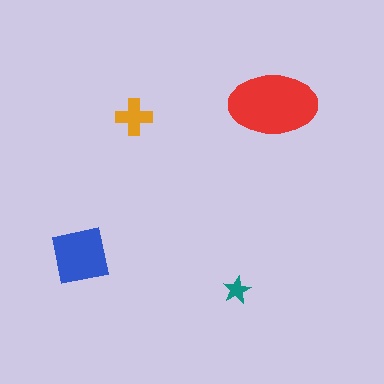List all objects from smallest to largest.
The teal star, the orange cross, the blue square, the red ellipse.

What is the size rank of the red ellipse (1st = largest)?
1st.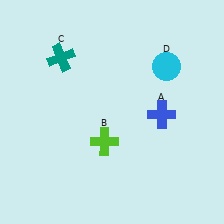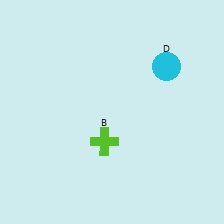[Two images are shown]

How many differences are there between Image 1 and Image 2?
There are 2 differences between the two images.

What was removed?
The blue cross (A), the teal cross (C) were removed in Image 2.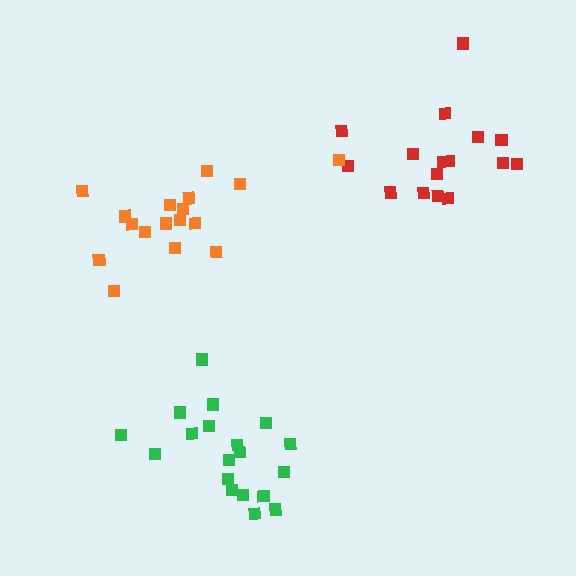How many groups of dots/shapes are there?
There are 3 groups.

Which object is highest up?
The red cluster is topmost.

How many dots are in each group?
Group 1: 16 dots, Group 2: 19 dots, Group 3: 17 dots (52 total).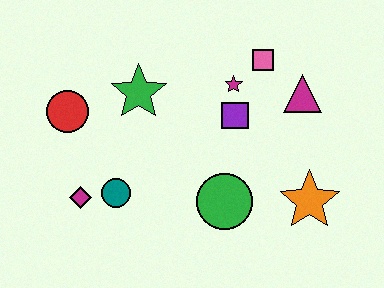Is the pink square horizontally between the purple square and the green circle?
No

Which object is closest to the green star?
The red circle is closest to the green star.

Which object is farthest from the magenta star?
The magenta diamond is farthest from the magenta star.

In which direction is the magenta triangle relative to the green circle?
The magenta triangle is above the green circle.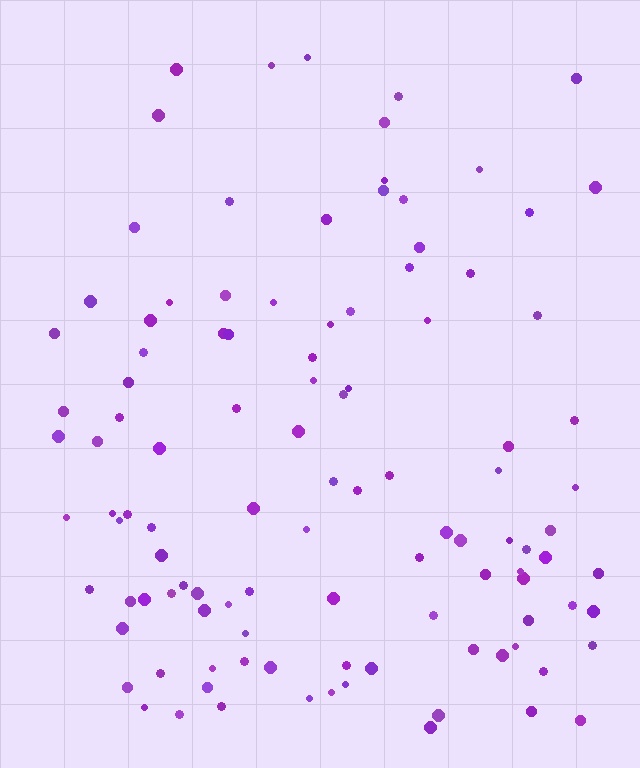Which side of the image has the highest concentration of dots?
The bottom.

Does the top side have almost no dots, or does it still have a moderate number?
Still a moderate number, just noticeably fewer than the bottom.